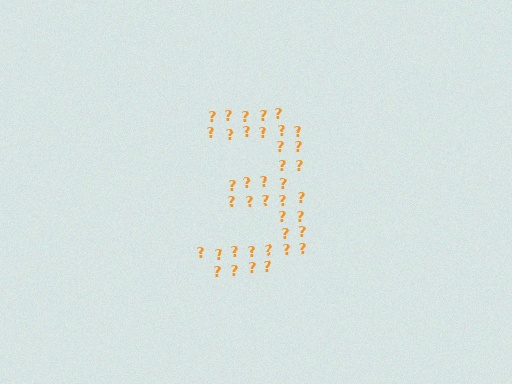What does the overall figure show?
The overall figure shows the digit 3.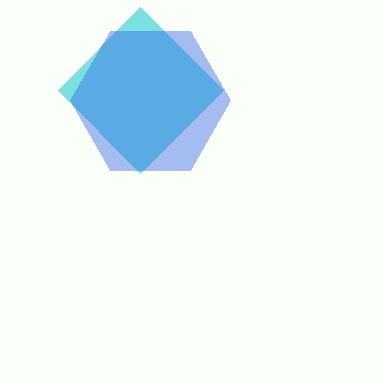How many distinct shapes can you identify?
There are 2 distinct shapes: a cyan diamond, a blue hexagon.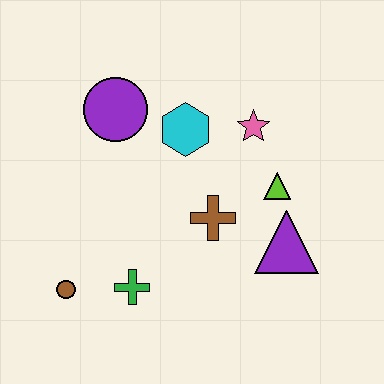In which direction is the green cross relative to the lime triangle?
The green cross is to the left of the lime triangle.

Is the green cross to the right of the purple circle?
Yes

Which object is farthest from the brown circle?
The pink star is farthest from the brown circle.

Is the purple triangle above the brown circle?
Yes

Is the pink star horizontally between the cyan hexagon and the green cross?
No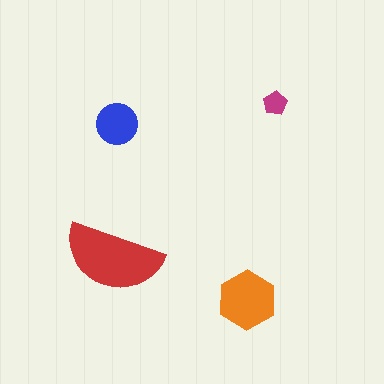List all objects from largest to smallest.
The red semicircle, the orange hexagon, the blue circle, the magenta pentagon.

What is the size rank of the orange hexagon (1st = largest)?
2nd.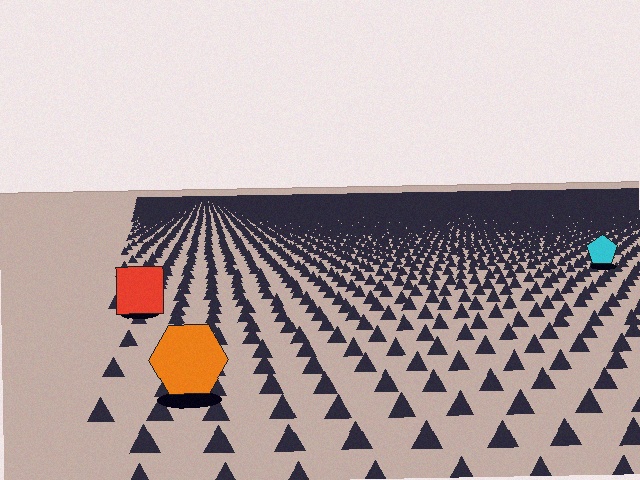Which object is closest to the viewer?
The orange hexagon is closest. The texture marks near it are larger and more spread out.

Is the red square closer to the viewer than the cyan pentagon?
Yes. The red square is closer — you can tell from the texture gradient: the ground texture is coarser near it.